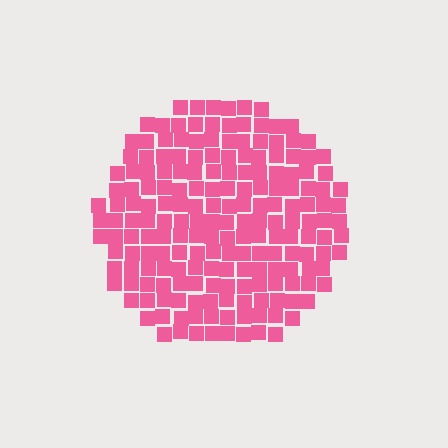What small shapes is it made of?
It is made of small squares.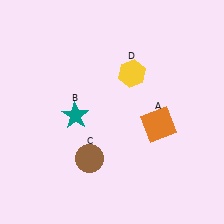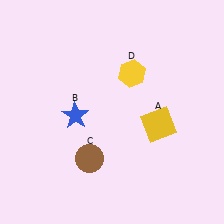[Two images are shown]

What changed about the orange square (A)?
In Image 1, A is orange. In Image 2, it changed to yellow.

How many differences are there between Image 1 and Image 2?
There are 2 differences between the two images.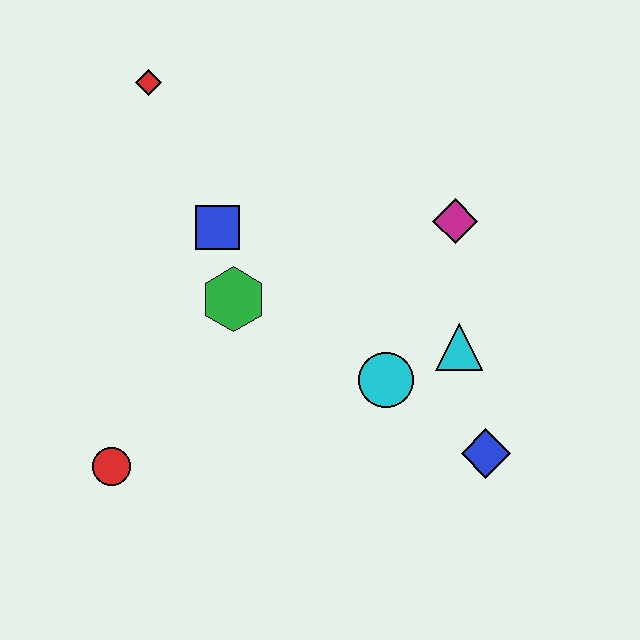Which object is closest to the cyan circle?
The cyan triangle is closest to the cyan circle.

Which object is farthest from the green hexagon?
The blue diamond is farthest from the green hexagon.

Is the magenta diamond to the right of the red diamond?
Yes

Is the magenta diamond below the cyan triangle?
No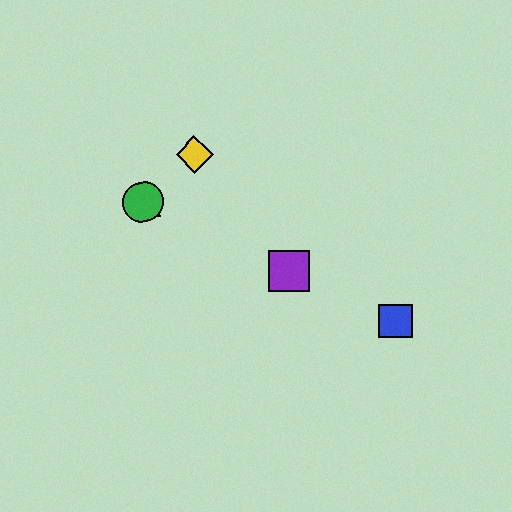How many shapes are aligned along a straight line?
4 shapes (the red triangle, the blue square, the green circle, the purple square) are aligned along a straight line.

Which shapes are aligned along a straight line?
The red triangle, the blue square, the green circle, the purple square are aligned along a straight line.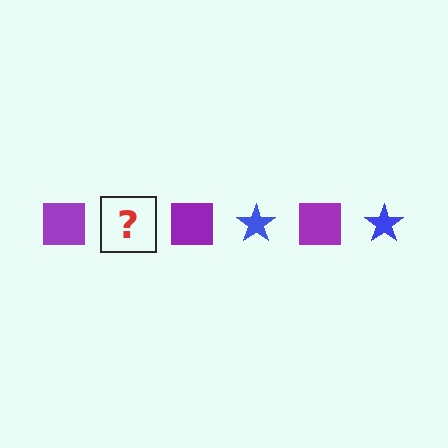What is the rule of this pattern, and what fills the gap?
The rule is that the pattern alternates between purple square and blue star. The gap should be filled with a blue star.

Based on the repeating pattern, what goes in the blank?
The blank should be a blue star.